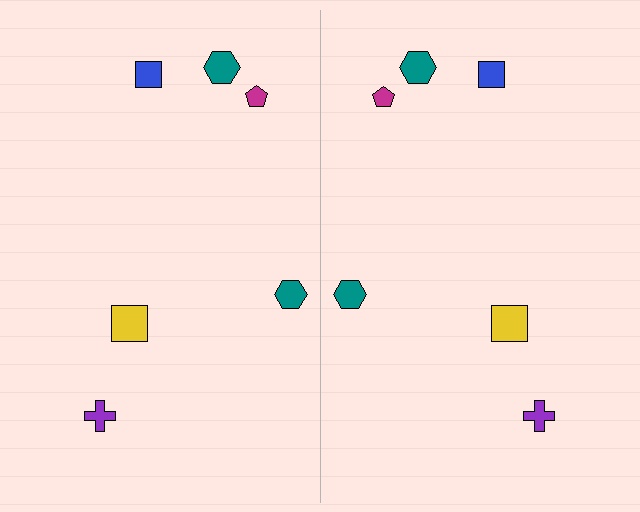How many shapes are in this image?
There are 12 shapes in this image.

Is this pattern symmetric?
Yes, this pattern has bilateral (reflection) symmetry.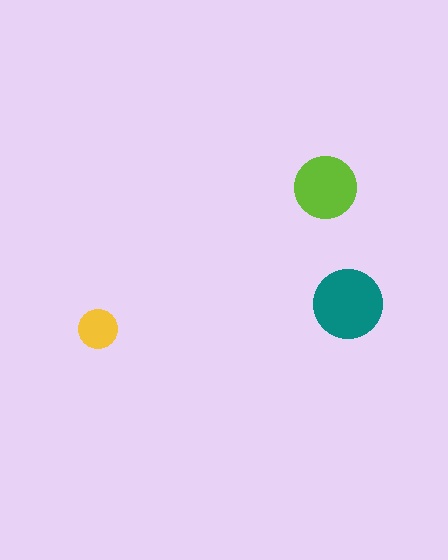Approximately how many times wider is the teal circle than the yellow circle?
About 2 times wider.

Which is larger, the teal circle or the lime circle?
The teal one.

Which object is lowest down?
The yellow circle is bottommost.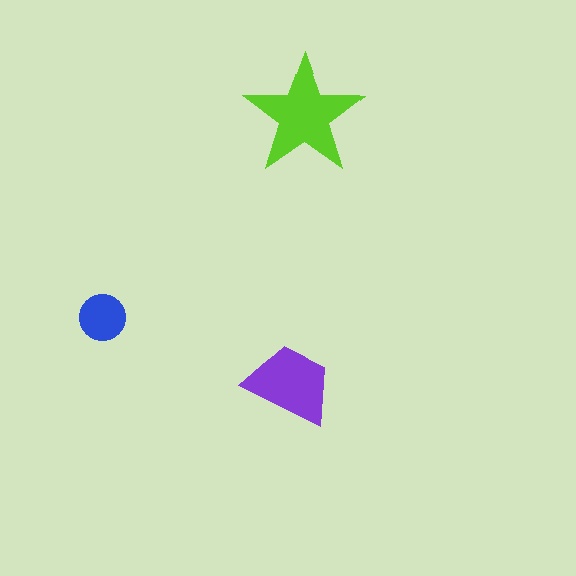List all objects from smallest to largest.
The blue circle, the purple trapezoid, the lime star.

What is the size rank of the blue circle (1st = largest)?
3rd.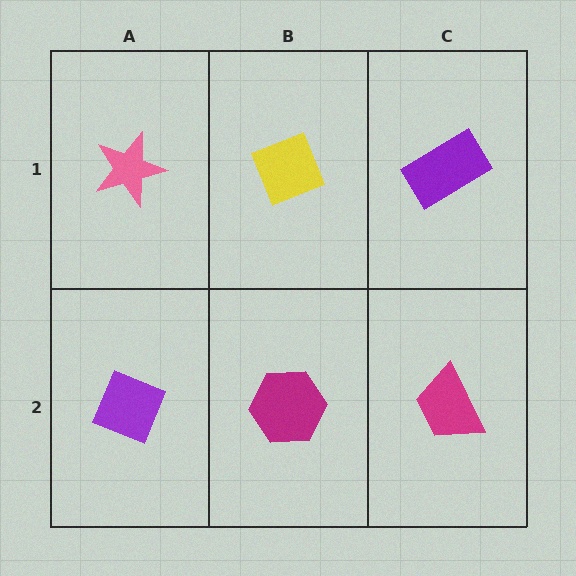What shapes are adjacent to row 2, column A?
A pink star (row 1, column A), a magenta hexagon (row 2, column B).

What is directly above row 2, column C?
A purple rectangle.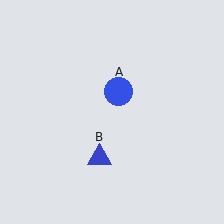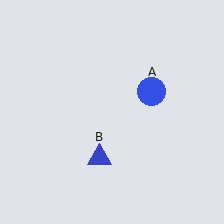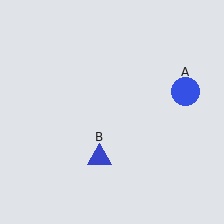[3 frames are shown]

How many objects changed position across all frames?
1 object changed position: blue circle (object A).